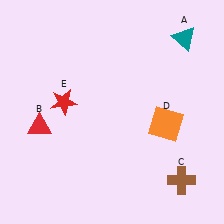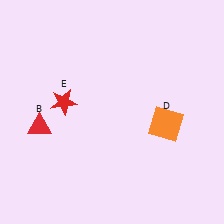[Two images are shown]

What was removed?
The brown cross (C), the teal triangle (A) were removed in Image 2.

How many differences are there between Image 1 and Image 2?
There are 2 differences between the two images.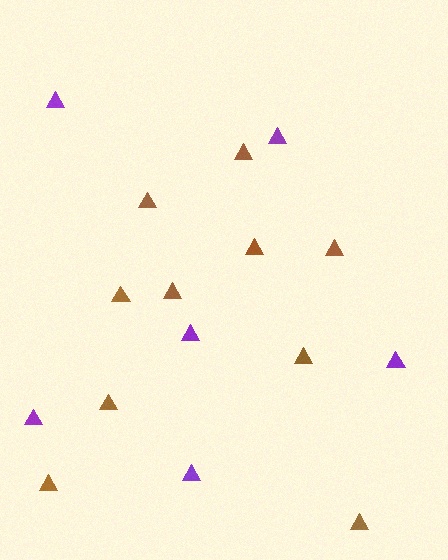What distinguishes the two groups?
There are 2 groups: one group of brown triangles (10) and one group of purple triangles (6).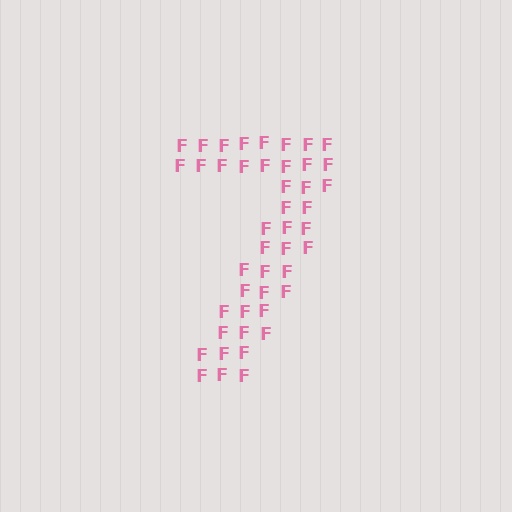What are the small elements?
The small elements are letter F's.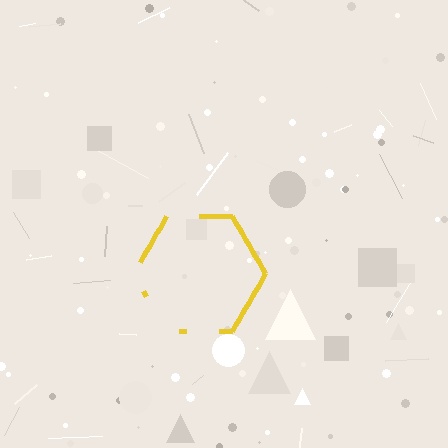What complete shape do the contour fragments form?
The contour fragments form a hexagon.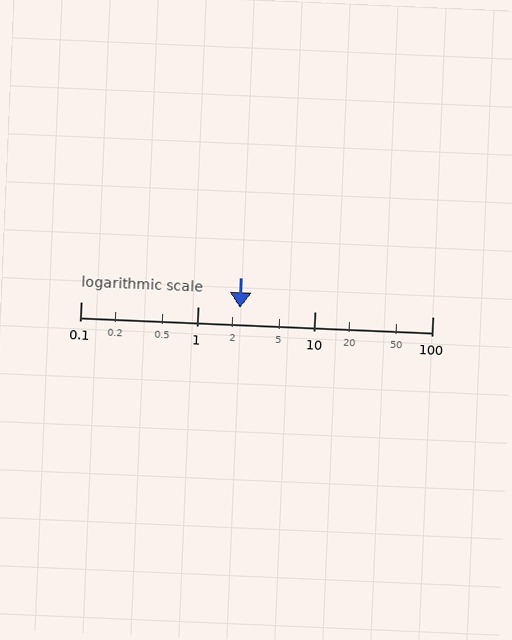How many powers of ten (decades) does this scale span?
The scale spans 3 decades, from 0.1 to 100.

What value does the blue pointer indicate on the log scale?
The pointer indicates approximately 2.3.